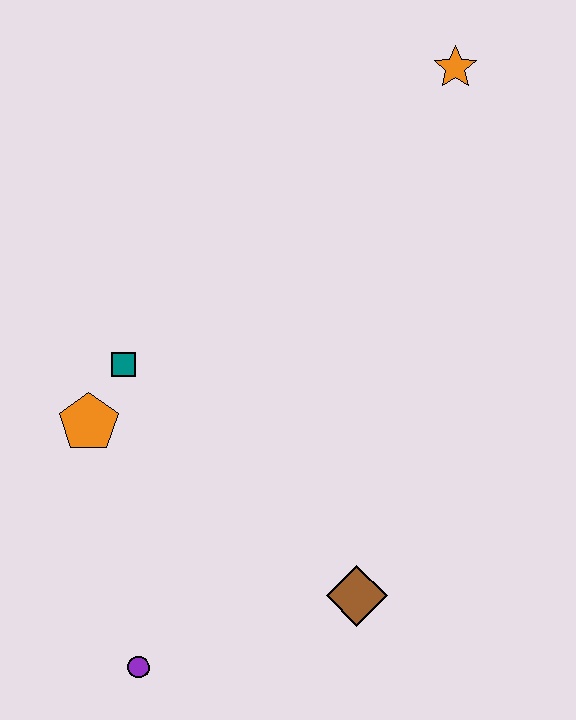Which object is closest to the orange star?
The teal square is closest to the orange star.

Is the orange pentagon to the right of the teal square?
No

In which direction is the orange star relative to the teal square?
The orange star is to the right of the teal square.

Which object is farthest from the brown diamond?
The orange star is farthest from the brown diamond.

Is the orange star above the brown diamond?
Yes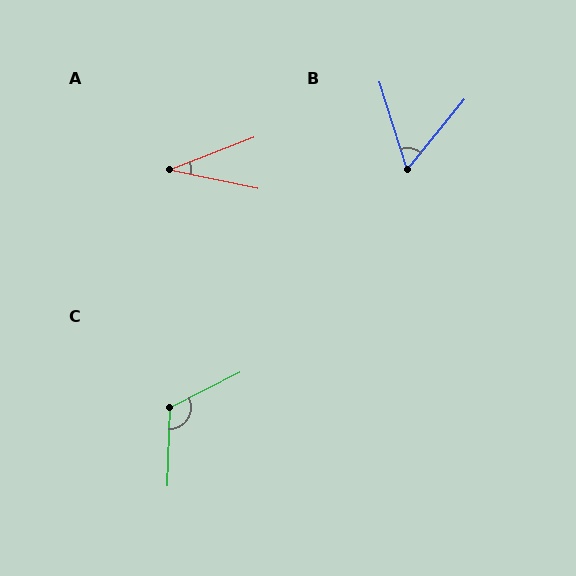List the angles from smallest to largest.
A (32°), B (57°), C (119°).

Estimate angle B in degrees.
Approximately 57 degrees.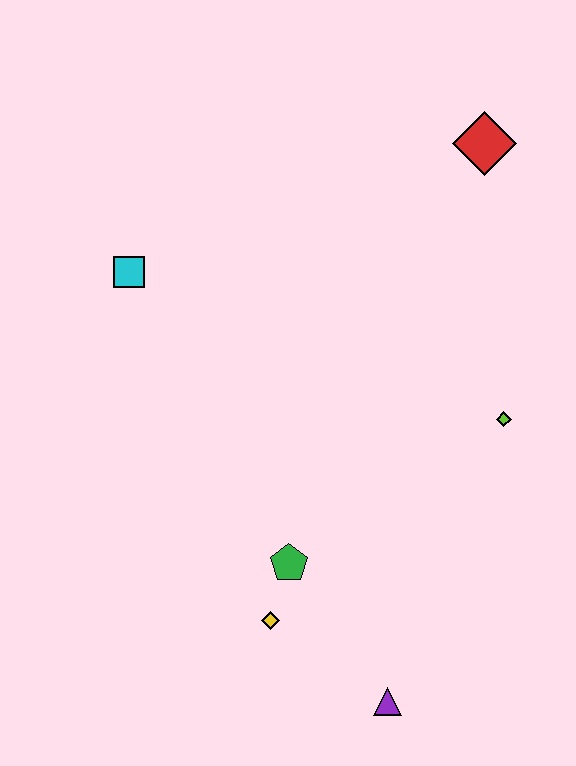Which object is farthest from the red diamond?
The purple triangle is farthest from the red diamond.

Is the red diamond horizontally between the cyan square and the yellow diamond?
No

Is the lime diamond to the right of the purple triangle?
Yes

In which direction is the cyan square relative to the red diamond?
The cyan square is to the left of the red diamond.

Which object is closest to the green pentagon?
The yellow diamond is closest to the green pentagon.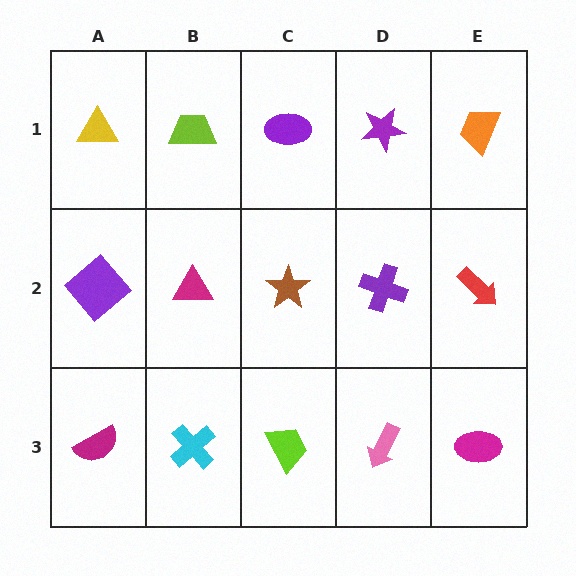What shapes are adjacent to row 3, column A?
A purple diamond (row 2, column A), a cyan cross (row 3, column B).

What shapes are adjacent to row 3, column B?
A magenta triangle (row 2, column B), a magenta semicircle (row 3, column A), a lime trapezoid (row 3, column C).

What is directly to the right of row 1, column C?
A purple star.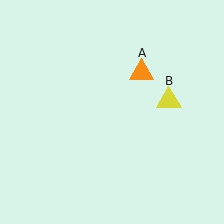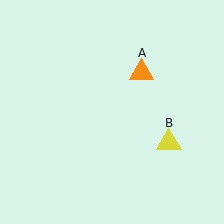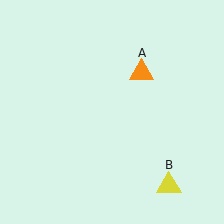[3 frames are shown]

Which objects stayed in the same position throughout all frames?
Orange triangle (object A) remained stationary.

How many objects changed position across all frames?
1 object changed position: yellow triangle (object B).